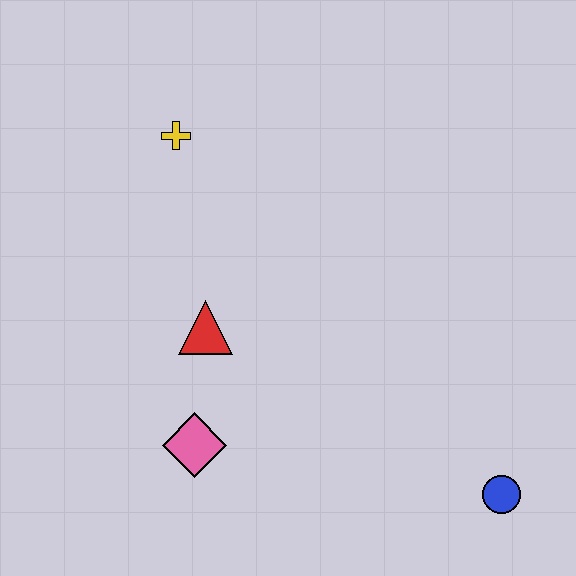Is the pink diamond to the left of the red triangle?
Yes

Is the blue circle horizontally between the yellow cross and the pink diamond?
No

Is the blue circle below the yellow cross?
Yes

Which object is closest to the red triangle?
The pink diamond is closest to the red triangle.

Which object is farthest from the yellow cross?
The blue circle is farthest from the yellow cross.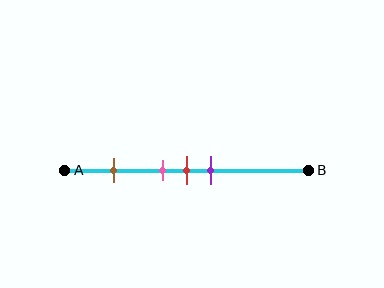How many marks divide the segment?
There are 4 marks dividing the segment.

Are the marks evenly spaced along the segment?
No, the marks are not evenly spaced.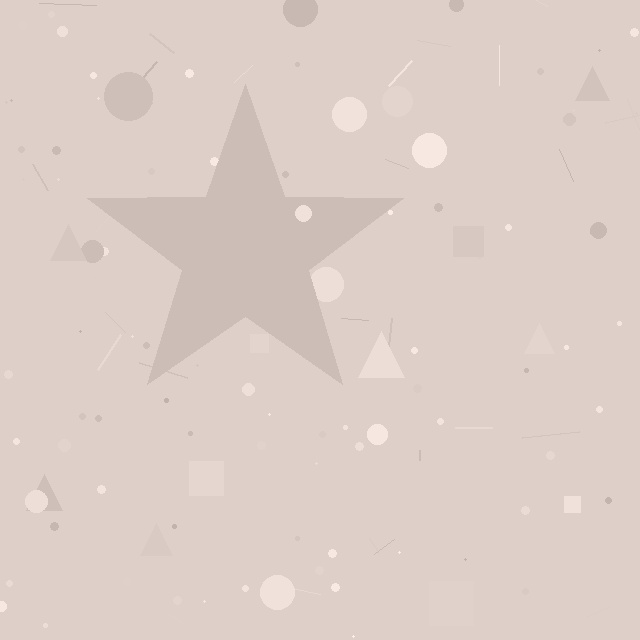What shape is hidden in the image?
A star is hidden in the image.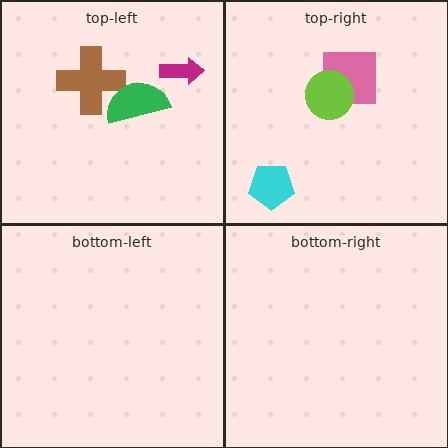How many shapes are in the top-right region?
3.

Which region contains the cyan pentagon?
The top-right region.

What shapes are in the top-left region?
The brown cross, the green semicircle, the magenta arrow.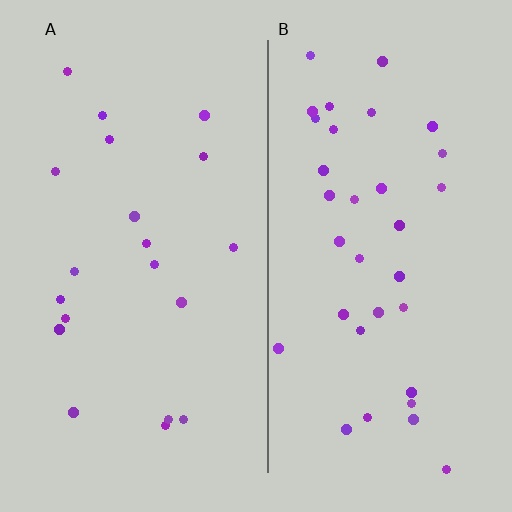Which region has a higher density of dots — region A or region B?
B (the right).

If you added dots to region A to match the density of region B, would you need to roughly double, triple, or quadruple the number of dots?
Approximately double.